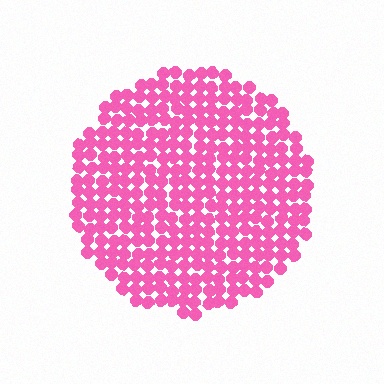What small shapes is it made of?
It is made of small circles.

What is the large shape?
The large shape is a circle.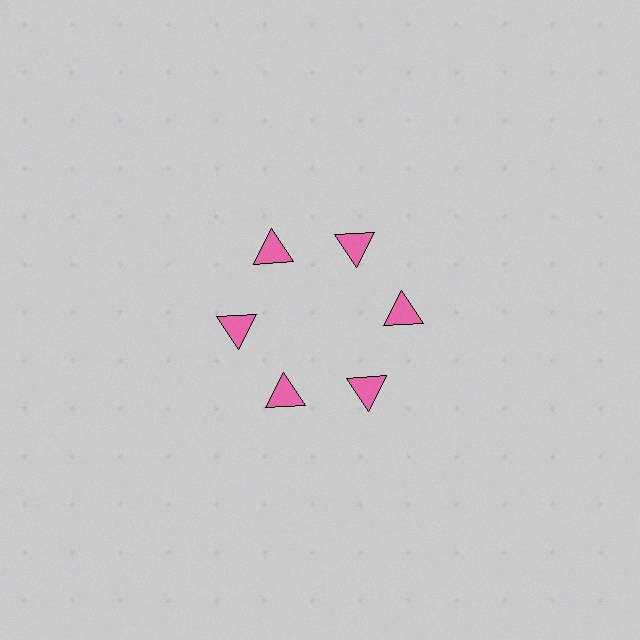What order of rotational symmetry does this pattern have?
This pattern has 6-fold rotational symmetry.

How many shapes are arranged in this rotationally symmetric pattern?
There are 6 shapes, arranged in 6 groups of 1.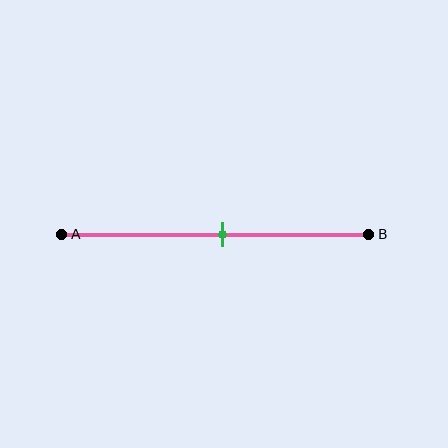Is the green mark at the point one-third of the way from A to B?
No, the mark is at about 50% from A, not at the 33% one-third point.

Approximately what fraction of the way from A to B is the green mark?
The green mark is approximately 50% of the way from A to B.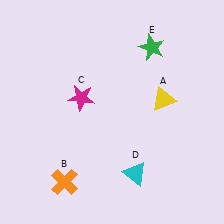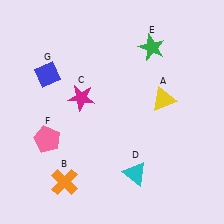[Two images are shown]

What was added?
A pink pentagon (F), a blue diamond (G) were added in Image 2.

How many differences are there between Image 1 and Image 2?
There are 2 differences between the two images.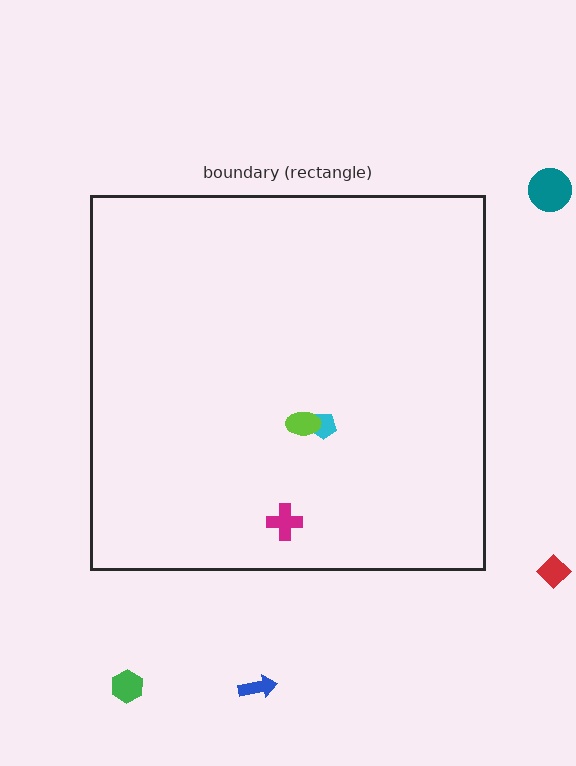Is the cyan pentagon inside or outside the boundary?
Inside.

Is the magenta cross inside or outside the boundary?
Inside.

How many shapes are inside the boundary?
3 inside, 4 outside.